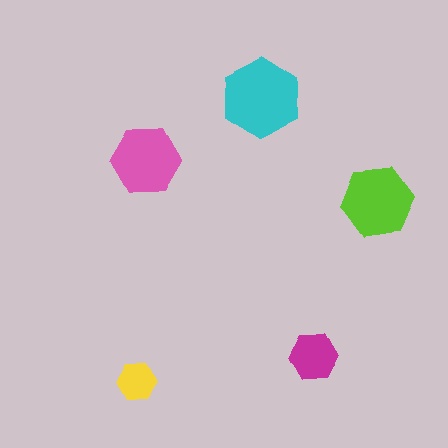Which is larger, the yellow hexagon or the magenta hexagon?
The magenta one.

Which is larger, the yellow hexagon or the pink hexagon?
The pink one.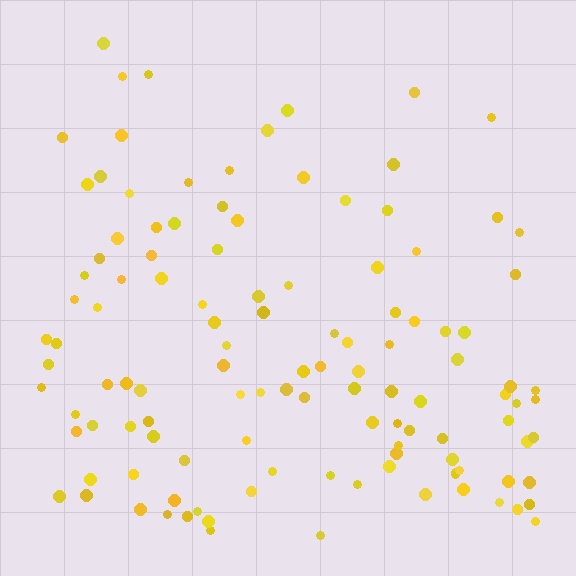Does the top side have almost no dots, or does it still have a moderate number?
Still a moderate number, just noticeably fewer than the bottom.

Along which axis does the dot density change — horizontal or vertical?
Vertical.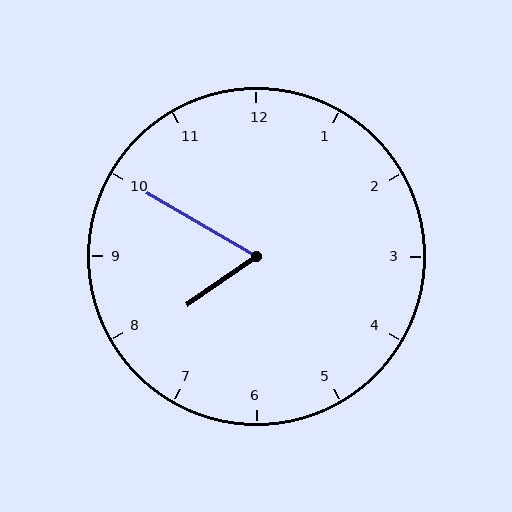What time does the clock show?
7:50.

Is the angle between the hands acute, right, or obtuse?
It is acute.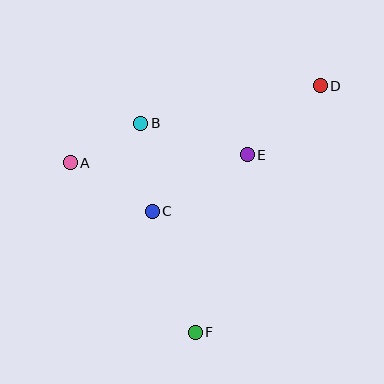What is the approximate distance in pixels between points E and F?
The distance between E and F is approximately 185 pixels.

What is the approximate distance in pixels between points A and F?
The distance between A and F is approximately 211 pixels.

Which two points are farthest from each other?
Points D and F are farthest from each other.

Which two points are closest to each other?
Points A and B are closest to each other.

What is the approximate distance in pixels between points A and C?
The distance between A and C is approximately 96 pixels.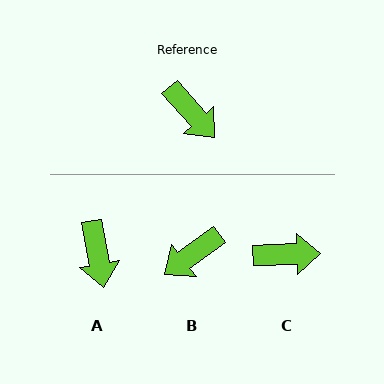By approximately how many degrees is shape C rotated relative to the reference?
Approximately 51 degrees counter-clockwise.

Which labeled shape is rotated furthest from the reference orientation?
B, about 95 degrees away.